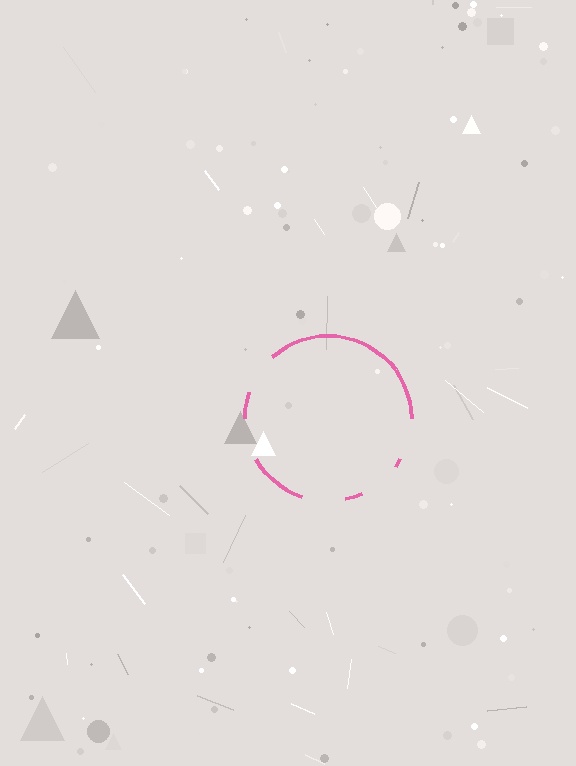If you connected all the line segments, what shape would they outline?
They would outline a circle.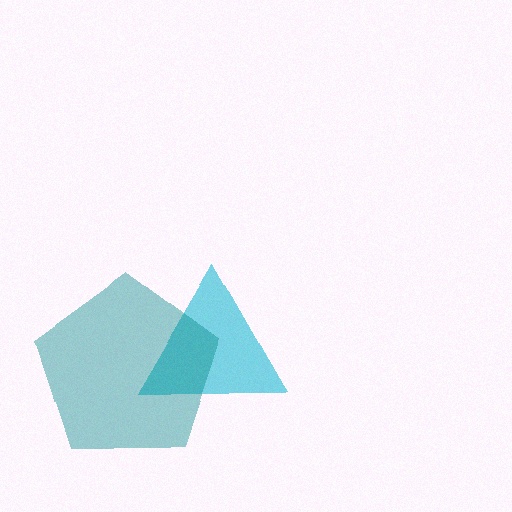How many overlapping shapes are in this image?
There are 2 overlapping shapes in the image.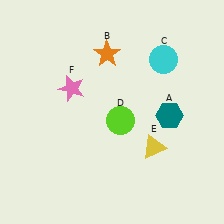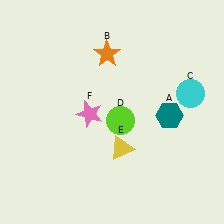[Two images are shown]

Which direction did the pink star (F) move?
The pink star (F) moved down.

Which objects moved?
The objects that moved are: the cyan circle (C), the yellow triangle (E), the pink star (F).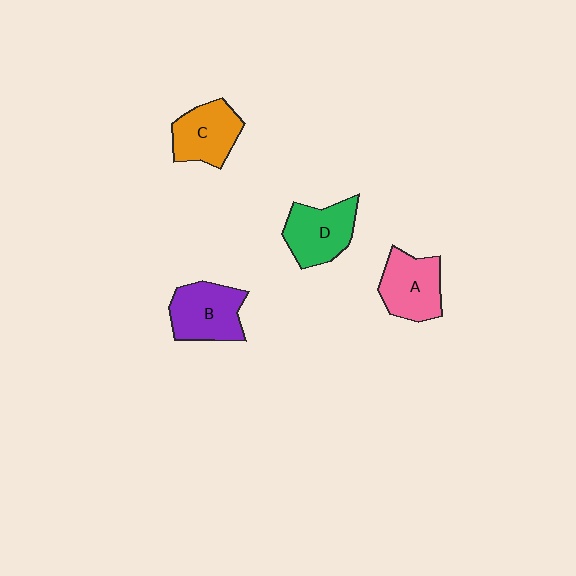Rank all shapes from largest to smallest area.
From largest to smallest: B (purple), A (pink), D (green), C (orange).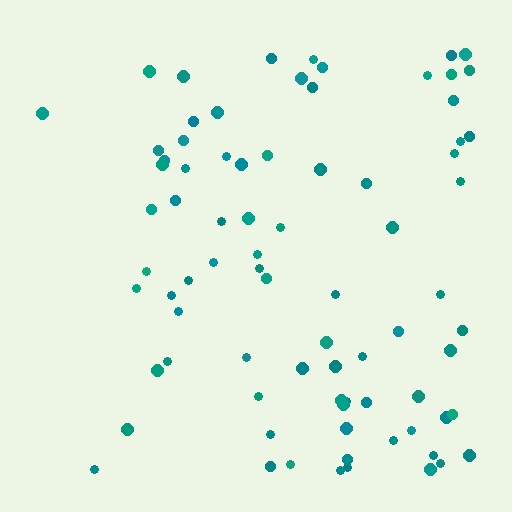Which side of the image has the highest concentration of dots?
The right.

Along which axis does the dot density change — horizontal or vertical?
Horizontal.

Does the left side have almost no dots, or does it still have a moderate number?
Still a moderate number, just noticeably fewer than the right.